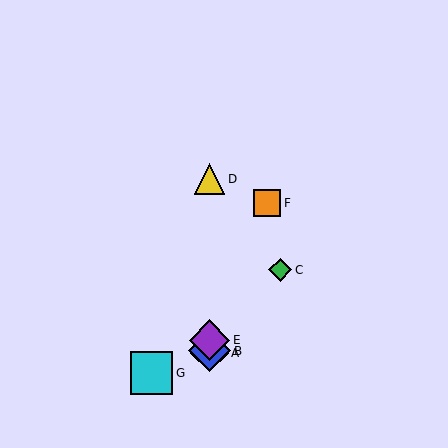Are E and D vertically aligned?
Yes, both are at x≈210.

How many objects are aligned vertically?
4 objects (A, B, D, E) are aligned vertically.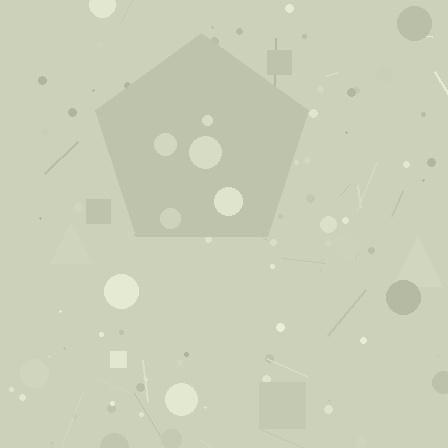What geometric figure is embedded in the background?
A pentagon is embedded in the background.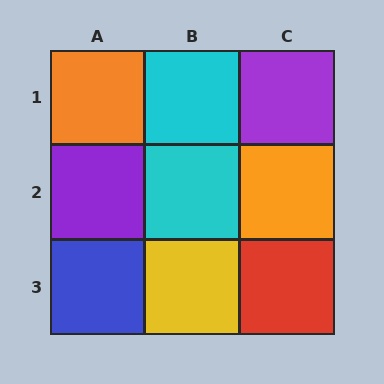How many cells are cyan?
2 cells are cyan.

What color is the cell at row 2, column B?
Cyan.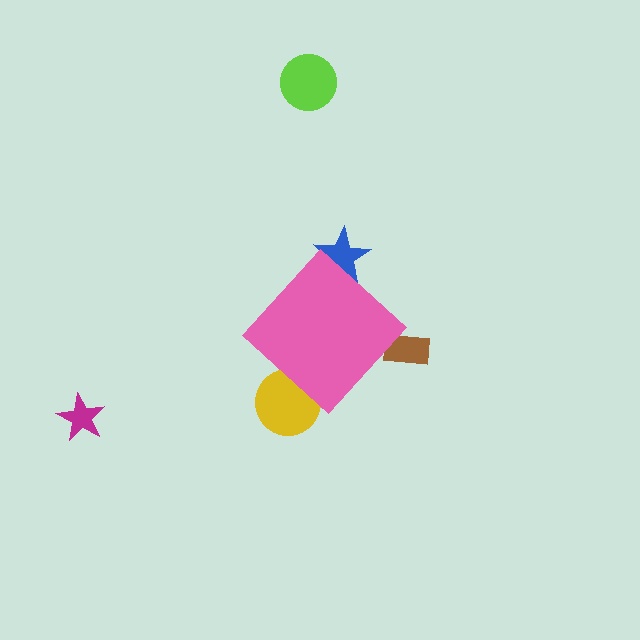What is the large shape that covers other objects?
A pink diamond.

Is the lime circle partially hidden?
No, the lime circle is fully visible.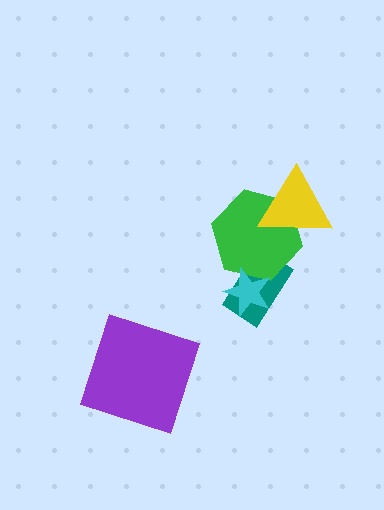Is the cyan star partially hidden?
No, no other shape covers it.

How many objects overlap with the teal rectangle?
2 objects overlap with the teal rectangle.